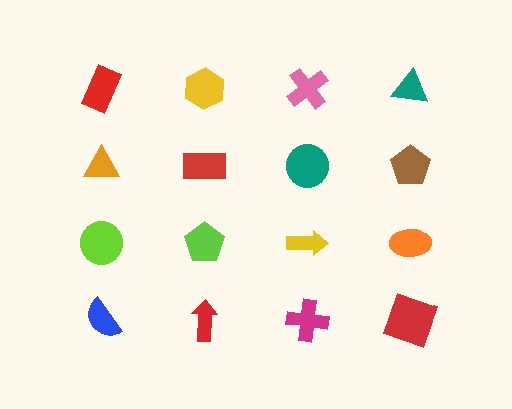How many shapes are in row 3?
4 shapes.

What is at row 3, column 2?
A lime pentagon.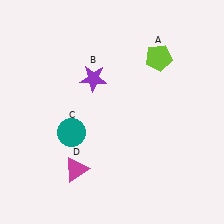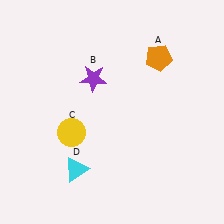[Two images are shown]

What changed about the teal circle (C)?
In Image 1, C is teal. In Image 2, it changed to yellow.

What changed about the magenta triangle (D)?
In Image 1, D is magenta. In Image 2, it changed to cyan.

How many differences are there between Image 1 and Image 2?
There are 3 differences between the two images.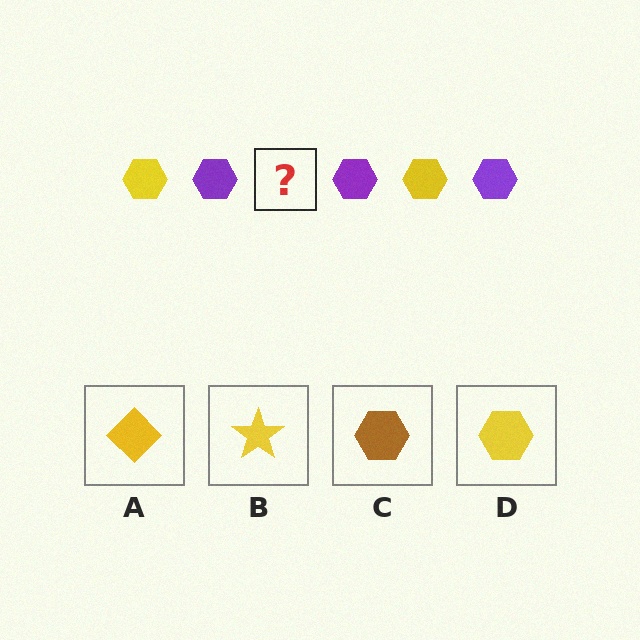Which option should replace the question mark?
Option D.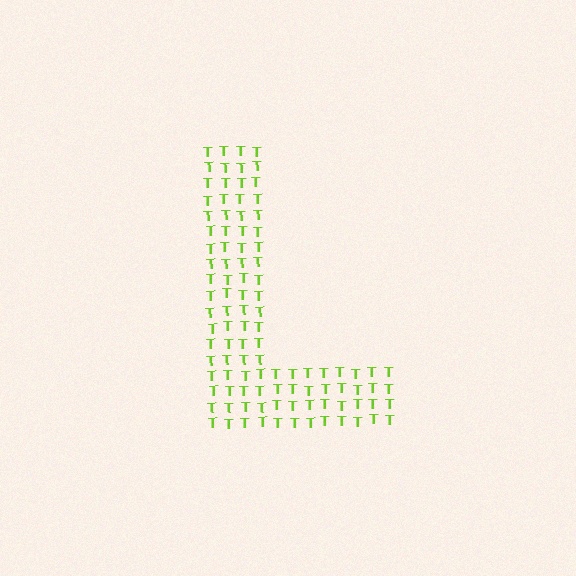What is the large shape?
The large shape is the letter L.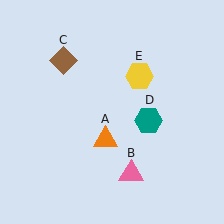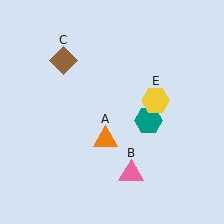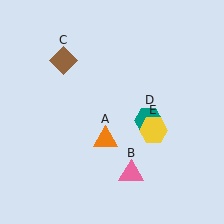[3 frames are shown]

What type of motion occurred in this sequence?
The yellow hexagon (object E) rotated clockwise around the center of the scene.